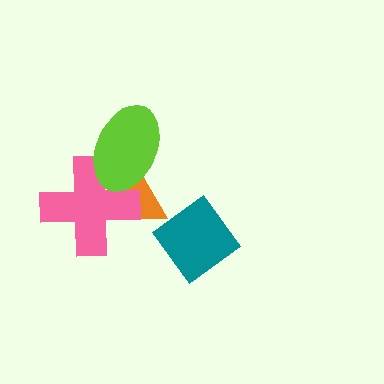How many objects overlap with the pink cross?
2 objects overlap with the pink cross.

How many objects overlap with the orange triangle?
2 objects overlap with the orange triangle.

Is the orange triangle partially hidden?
Yes, it is partially covered by another shape.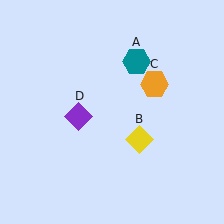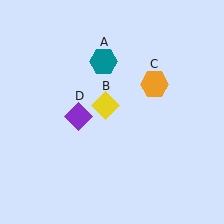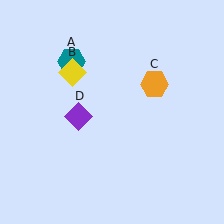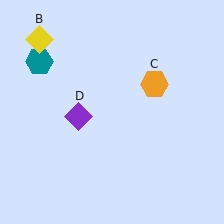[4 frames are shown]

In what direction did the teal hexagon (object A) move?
The teal hexagon (object A) moved left.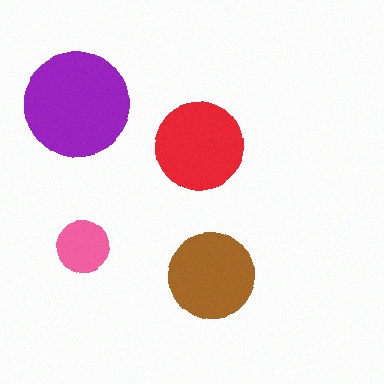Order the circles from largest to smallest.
the purple one, the red one, the brown one, the pink one.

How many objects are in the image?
There are 4 objects in the image.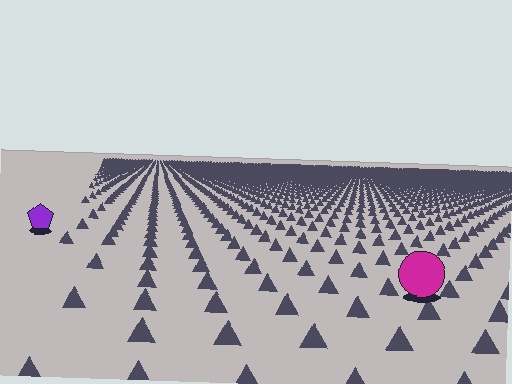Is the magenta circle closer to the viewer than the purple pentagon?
Yes. The magenta circle is closer — you can tell from the texture gradient: the ground texture is coarser near it.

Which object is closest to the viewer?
The magenta circle is closest. The texture marks near it are larger and more spread out.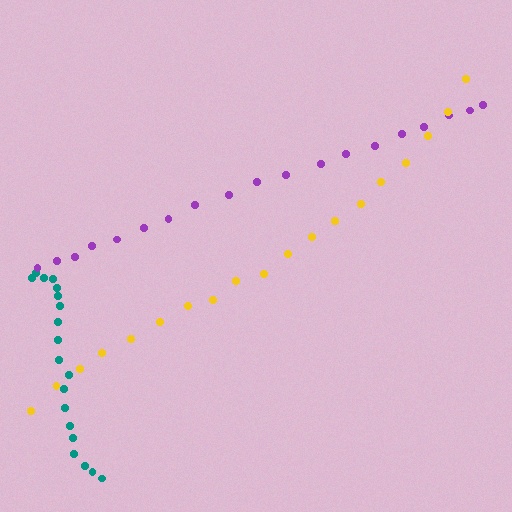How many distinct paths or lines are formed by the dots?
There are 3 distinct paths.